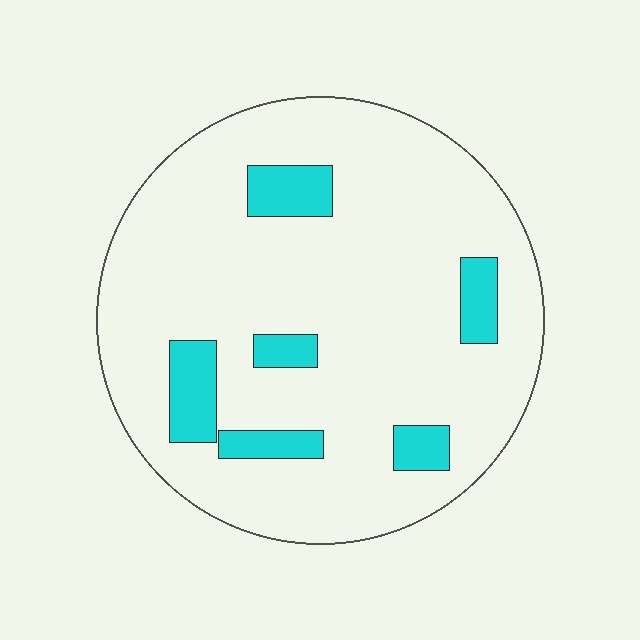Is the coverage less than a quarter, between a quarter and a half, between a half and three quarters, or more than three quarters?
Less than a quarter.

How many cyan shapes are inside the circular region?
6.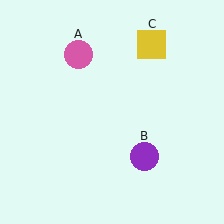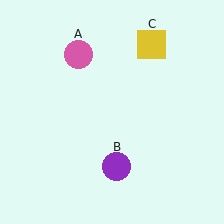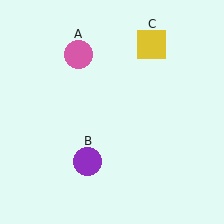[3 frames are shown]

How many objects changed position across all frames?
1 object changed position: purple circle (object B).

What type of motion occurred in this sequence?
The purple circle (object B) rotated clockwise around the center of the scene.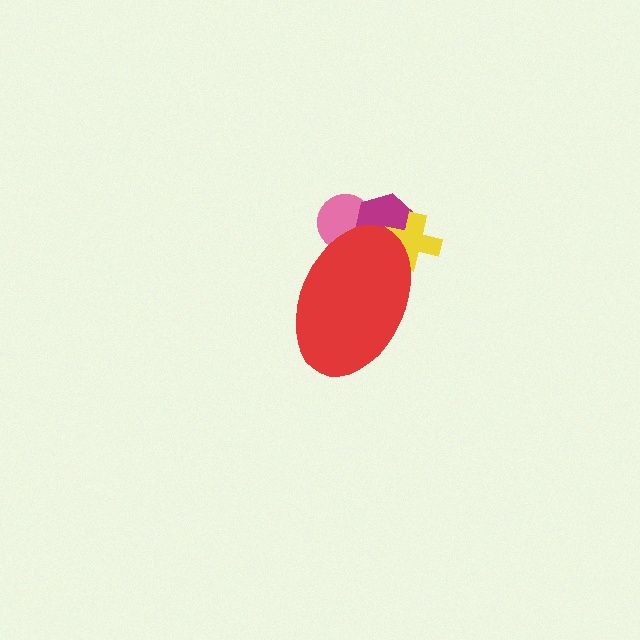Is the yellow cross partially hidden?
Yes, the yellow cross is partially hidden behind the red ellipse.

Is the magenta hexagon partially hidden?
Yes, the magenta hexagon is partially hidden behind the red ellipse.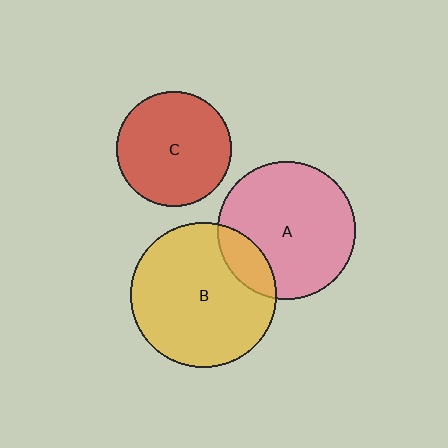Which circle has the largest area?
Circle B (yellow).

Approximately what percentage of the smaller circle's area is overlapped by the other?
Approximately 15%.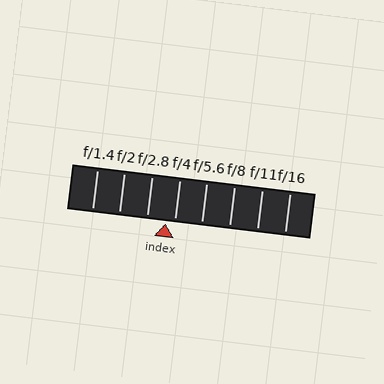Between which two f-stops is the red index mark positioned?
The index mark is between f/2.8 and f/4.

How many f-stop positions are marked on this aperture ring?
There are 8 f-stop positions marked.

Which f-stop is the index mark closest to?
The index mark is closest to f/4.